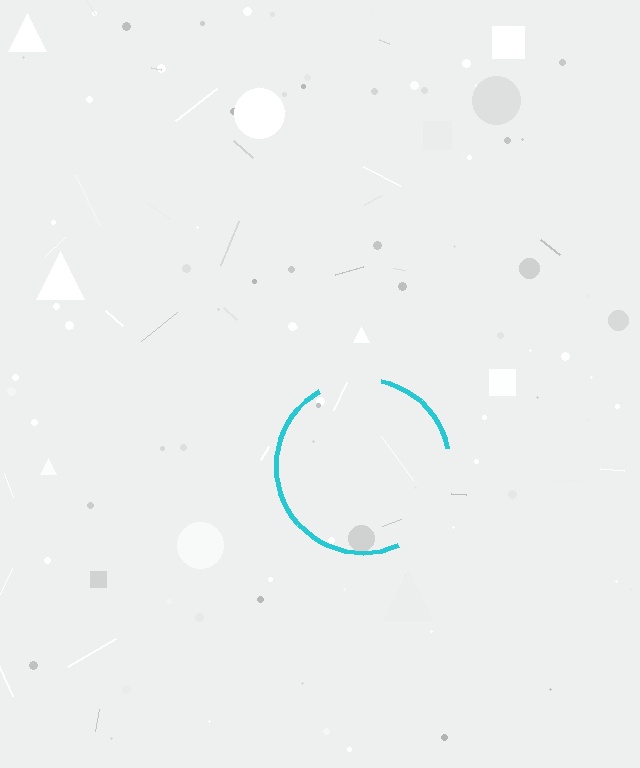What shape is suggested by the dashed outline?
The dashed outline suggests a circle.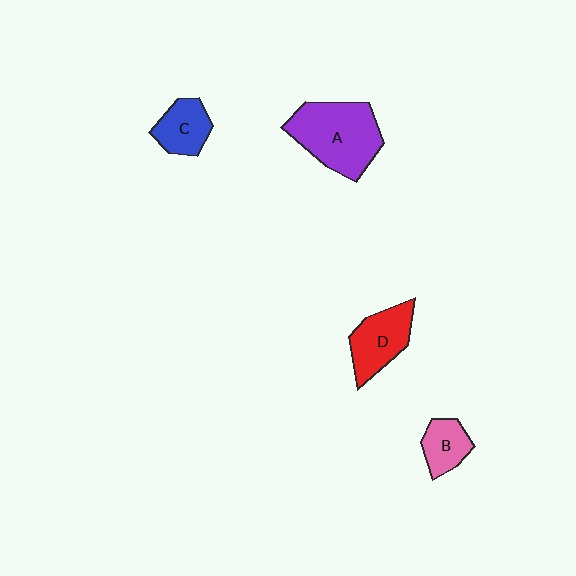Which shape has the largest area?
Shape A (purple).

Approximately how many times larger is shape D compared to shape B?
Approximately 1.5 times.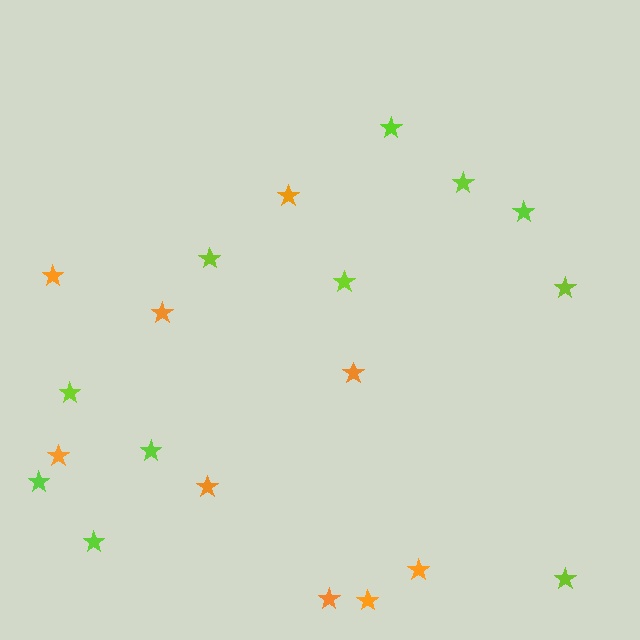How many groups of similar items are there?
There are 2 groups: one group of lime stars (11) and one group of orange stars (9).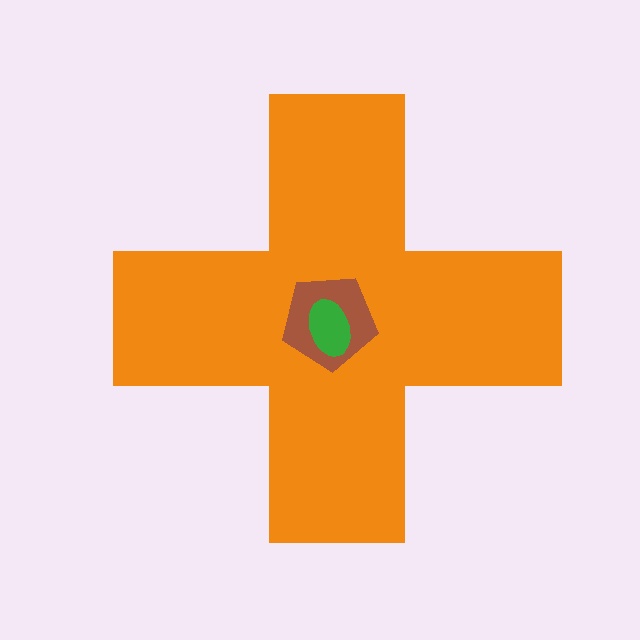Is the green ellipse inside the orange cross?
Yes.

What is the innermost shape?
The green ellipse.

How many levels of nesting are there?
3.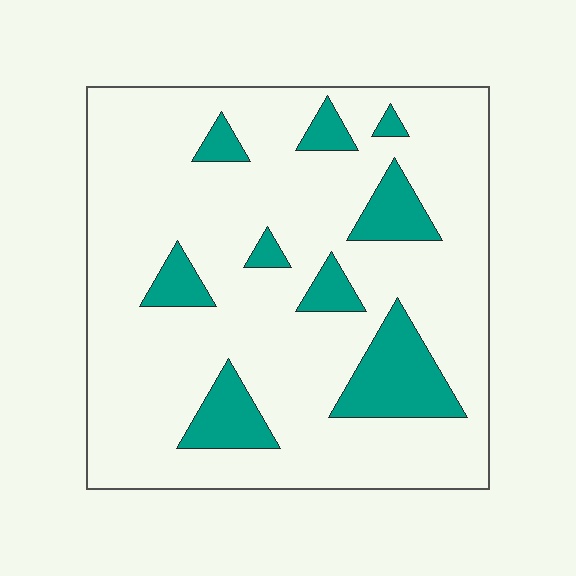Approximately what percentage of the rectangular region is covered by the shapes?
Approximately 15%.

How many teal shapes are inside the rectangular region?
9.